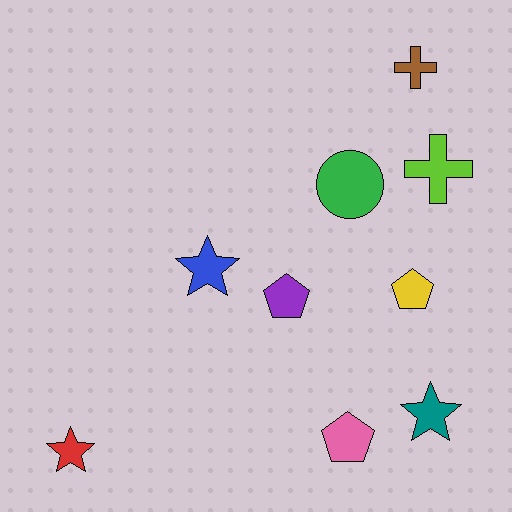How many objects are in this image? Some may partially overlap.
There are 9 objects.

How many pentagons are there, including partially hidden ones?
There are 3 pentagons.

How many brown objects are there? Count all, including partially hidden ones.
There is 1 brown object.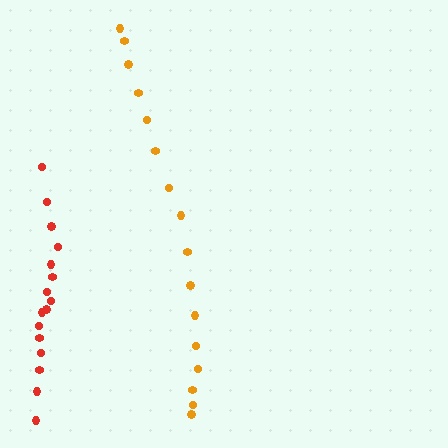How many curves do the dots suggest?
There are 2 distinct paths.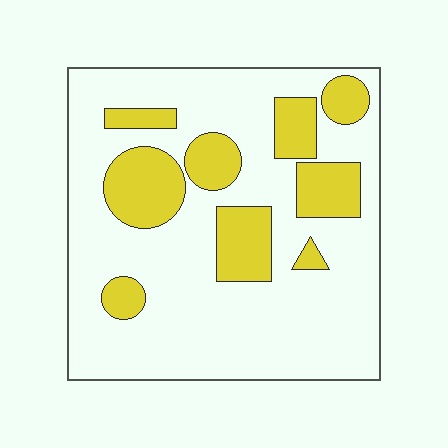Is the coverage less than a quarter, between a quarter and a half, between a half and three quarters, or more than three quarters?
Less than a quarter.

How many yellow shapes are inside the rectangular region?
9.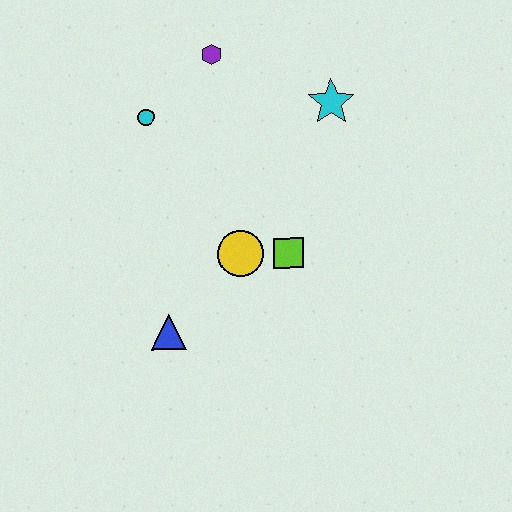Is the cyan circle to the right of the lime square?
No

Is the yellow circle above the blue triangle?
Yes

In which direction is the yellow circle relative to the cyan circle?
The yellow circle is below the cyan circle.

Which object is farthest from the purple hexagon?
The blue triangle is farthest from the purple hexagon.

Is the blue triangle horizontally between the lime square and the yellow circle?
No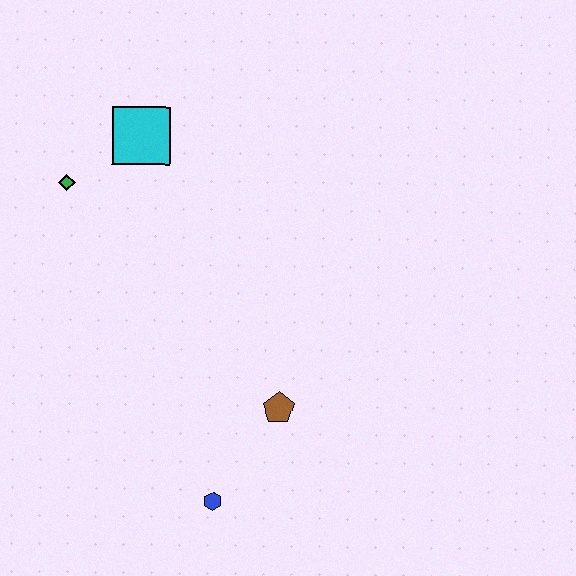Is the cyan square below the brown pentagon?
No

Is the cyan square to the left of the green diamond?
No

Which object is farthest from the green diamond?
The blue hexagon is farthest from the green diamond.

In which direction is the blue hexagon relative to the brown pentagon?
The blue hexagon is below the brown pentagon.